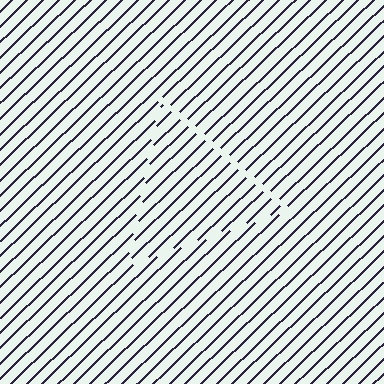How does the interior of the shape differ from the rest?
The interior of the shape contains the same grating, shifted by half a period — the contour is defined by the phase discontinuity where line-ends from the inner and outer gratings abut.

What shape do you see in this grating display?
An illusory triangle. The interior of the shape contains the same grating, shifted by half a period — the contour is defined by the phase discontinuity where line-ends from the inner and outer gratings abut.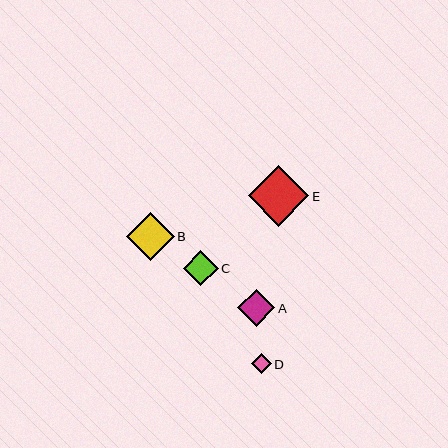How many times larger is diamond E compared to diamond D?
Diamond E is approximately 3.0 times the size of diamond D.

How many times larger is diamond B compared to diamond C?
Diamond B is approximately 1.4 times the size of diamond C.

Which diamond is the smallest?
Diamond D is the smallest with a size of approximately 20 pixels.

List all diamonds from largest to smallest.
From largest to smallest: E, B, A, C, D.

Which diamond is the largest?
Diamond E is the largest with a size of approximately 60 pixels.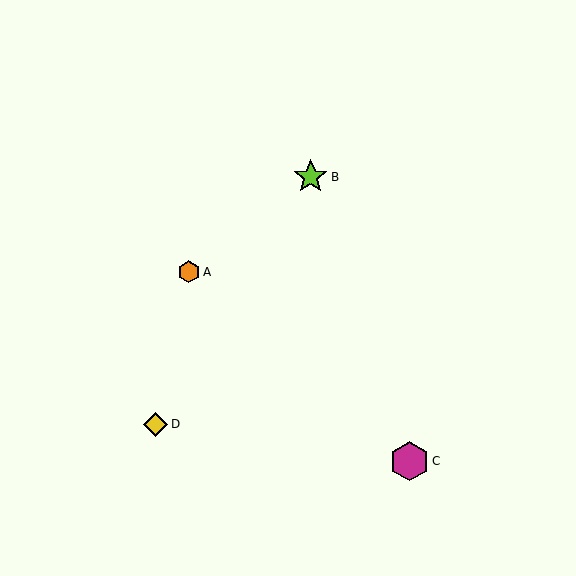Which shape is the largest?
The magenta hexagon (labeled C) is the largest.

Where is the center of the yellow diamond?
The center of the yellow diamond is at (156, 424).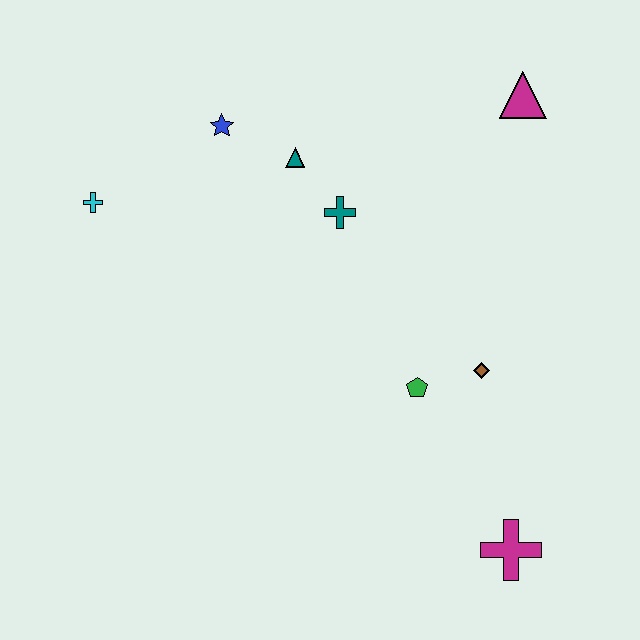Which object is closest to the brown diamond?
The green pentagon is closest to the brown diamond.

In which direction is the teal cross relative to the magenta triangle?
The teal cross is to the left of the magenta triangle.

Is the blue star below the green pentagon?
No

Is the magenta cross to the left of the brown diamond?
No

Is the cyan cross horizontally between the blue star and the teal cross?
No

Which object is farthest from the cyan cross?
The magenta cross is farthest from the cyan cross.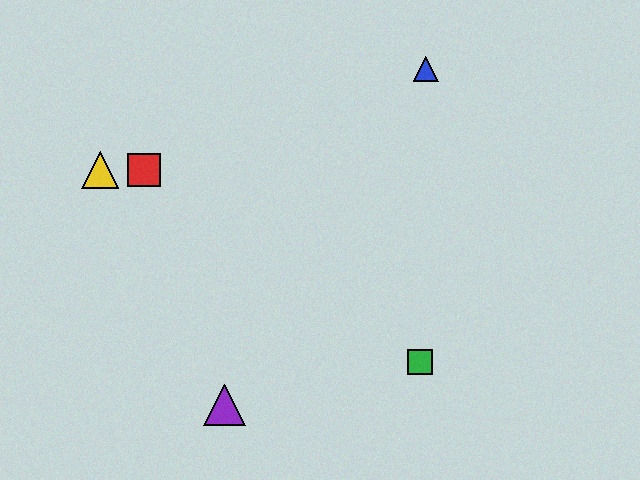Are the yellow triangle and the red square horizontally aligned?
Yes, both are at y≈170.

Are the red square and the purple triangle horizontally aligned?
No, the red square is at y≈170 and the purple triangle is at y≈405.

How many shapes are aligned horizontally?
2 shapes (the red square, the yellow triangle) are aligned horizontally.